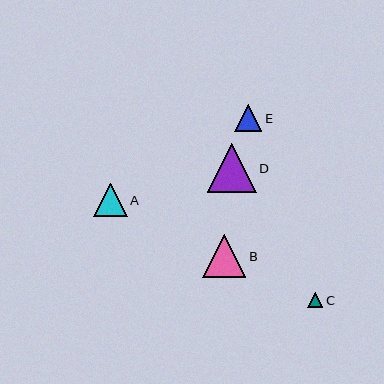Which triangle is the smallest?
Triangle C is the smallest with a size of approximately 15 pixels.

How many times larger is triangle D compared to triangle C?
Triangle D is approximately 3.1 times the size of triangle C.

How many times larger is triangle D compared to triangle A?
Triangle D is approximately 1.4 times the size of triangle A.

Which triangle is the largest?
Triangle D is the largest with a size of approximately 49 pixels.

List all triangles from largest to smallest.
From largest to smallest: D, B, A, E, C.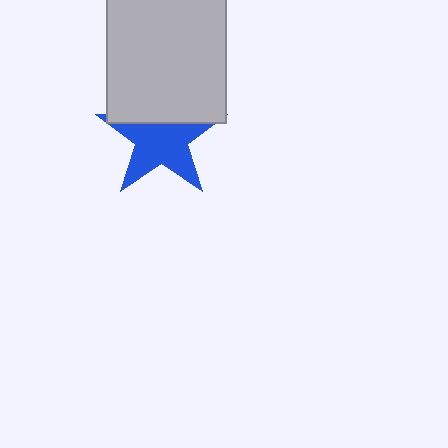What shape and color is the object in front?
The object in front is a light gray rectangle.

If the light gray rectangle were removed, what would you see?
You would see the complete blue star.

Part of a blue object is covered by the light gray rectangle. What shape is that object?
It is a star.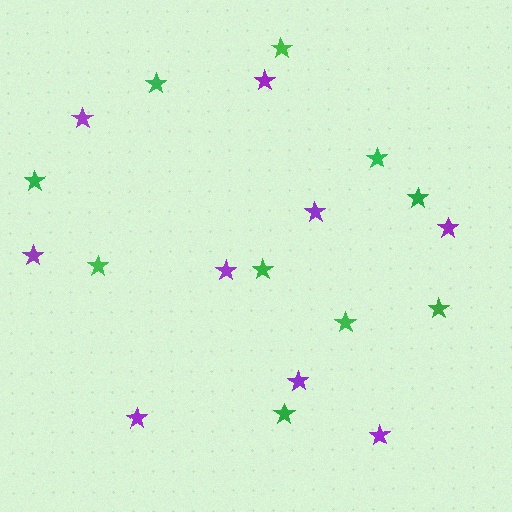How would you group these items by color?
There are 2 groups: one group of purple stars (9) and one group of green stars (10).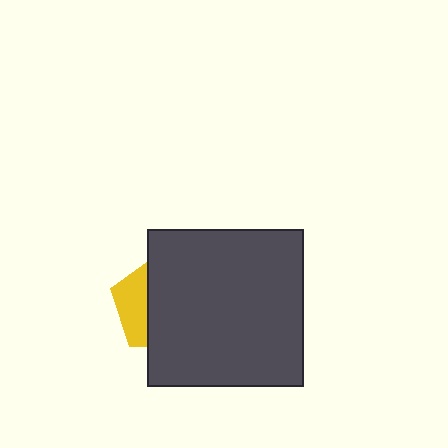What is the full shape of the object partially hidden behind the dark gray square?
The partially hidden object is a yellow pentagon.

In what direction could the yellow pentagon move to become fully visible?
The yellow pentagon could move left. That would shift it out from behind the dark gray square entirely.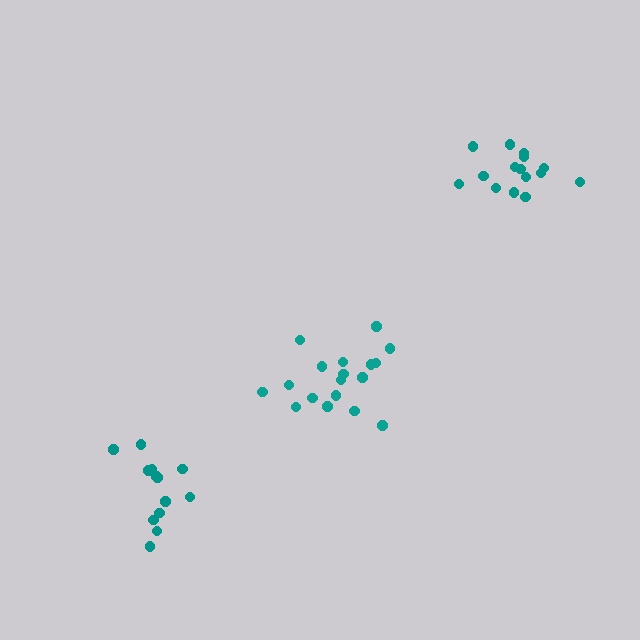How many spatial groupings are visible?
There are 3 spatial groupings.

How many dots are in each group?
Group 1: 18 dots, Group 2: 15 dots, Group 3: 13 dots (46 total).